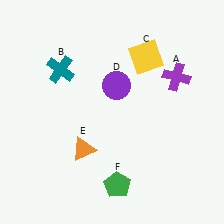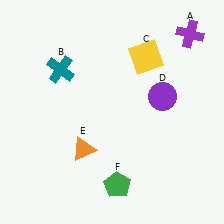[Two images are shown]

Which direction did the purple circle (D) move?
The purple circle (D) moved right.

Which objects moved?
The objects that moved are: the purple cross (A), the purple circle (D).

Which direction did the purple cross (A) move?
The purple cross (A) moved up.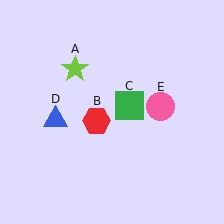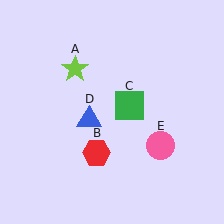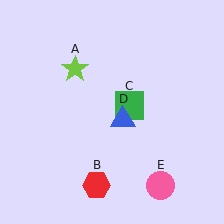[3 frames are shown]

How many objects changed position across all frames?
3 objects changed position: red hexagon (object B), blue triangle (object D), pink circle (object E).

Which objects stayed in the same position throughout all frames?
Lime star (object A) and green square (object C) remained stationary.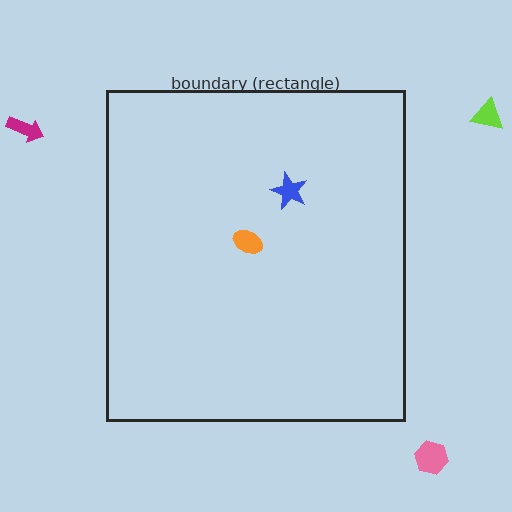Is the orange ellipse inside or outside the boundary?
Inside.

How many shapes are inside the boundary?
2 inside, 3 outside.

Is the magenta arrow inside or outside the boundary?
Outside.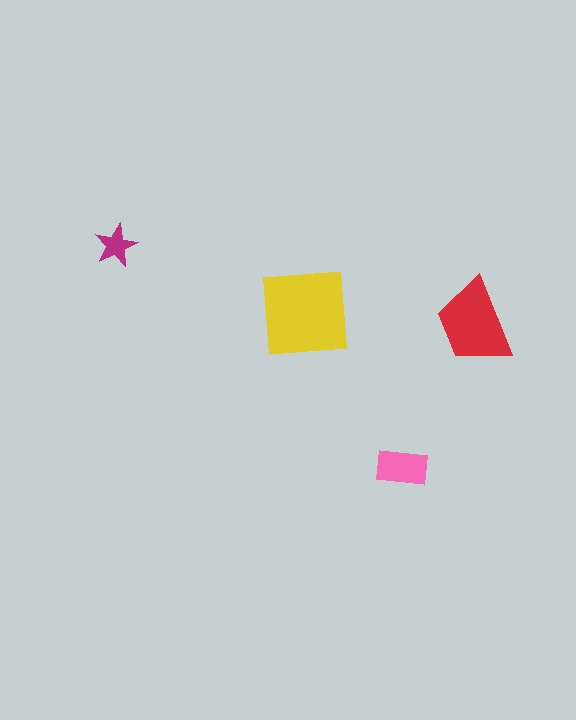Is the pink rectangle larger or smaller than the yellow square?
Smaller.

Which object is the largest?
The yellow square.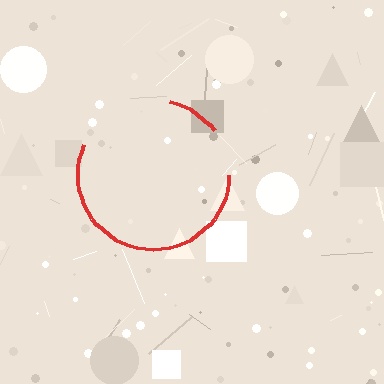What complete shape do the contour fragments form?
The contour fragments form a circle.